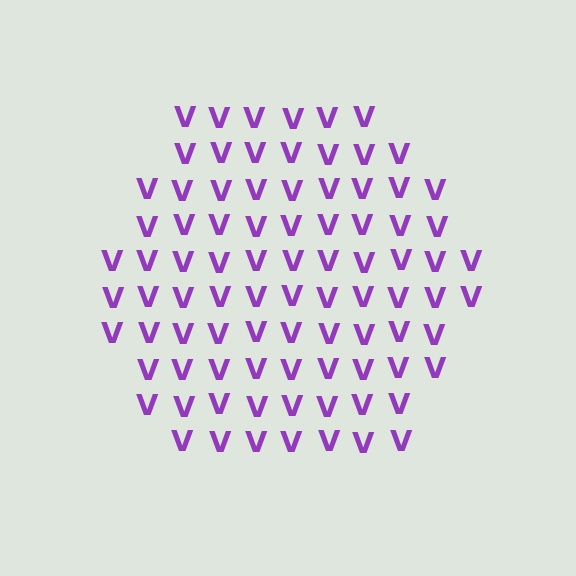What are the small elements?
The small elements are letter V's.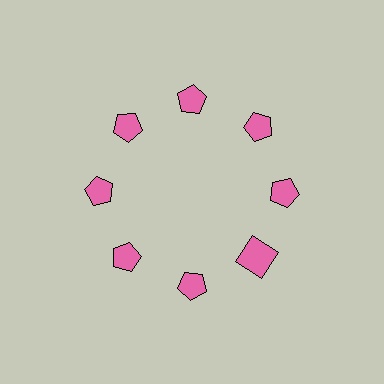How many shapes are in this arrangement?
There are 8 shapes arranged in a ring pattern.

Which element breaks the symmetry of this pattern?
The pink square at roughly the 4 o'clock position breaks the symmetry. All other shapes are pink pentagons.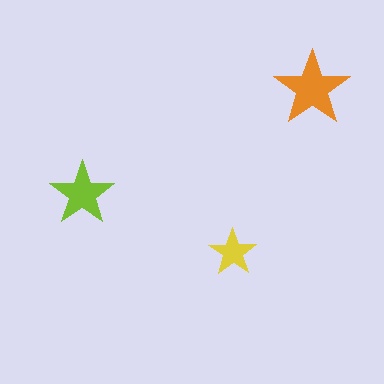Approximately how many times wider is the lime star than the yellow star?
About 1.5 times wider.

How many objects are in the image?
There are 3 objects in the image.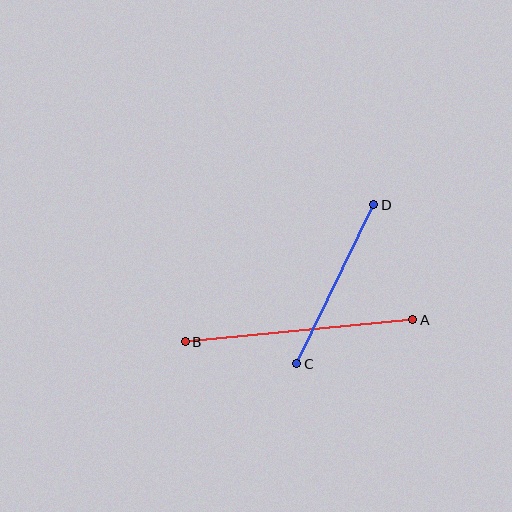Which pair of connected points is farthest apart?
Points A and B are farthest apart.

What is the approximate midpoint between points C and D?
The midpoint is at approximately (335, 284) pixels.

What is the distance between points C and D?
The distance is approximately 176 pixels.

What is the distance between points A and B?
The distance is approximately 229 pixels.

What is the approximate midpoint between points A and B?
The midpoint is at approximately (299, 331) pixels.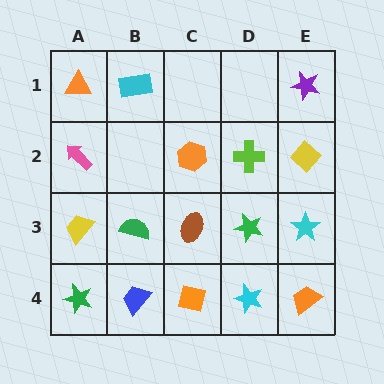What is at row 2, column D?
A lime cross.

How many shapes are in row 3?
5 shapes.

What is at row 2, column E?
A yellow diamond.